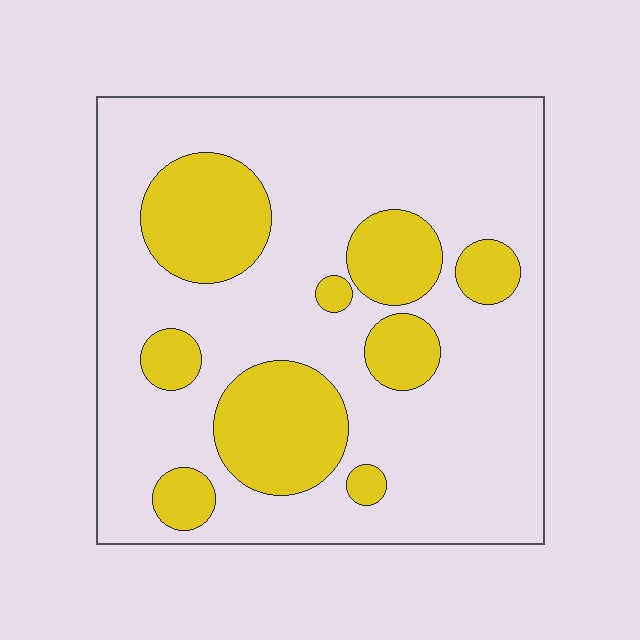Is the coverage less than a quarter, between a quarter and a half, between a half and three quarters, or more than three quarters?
Between a quarter and a half.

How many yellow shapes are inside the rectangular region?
9.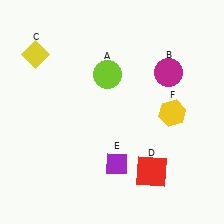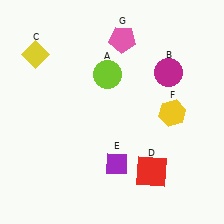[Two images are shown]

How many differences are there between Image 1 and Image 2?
There is 1 difference between the two images.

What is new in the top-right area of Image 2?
A pink pentagon (G) was added in the top-right area of Image 2.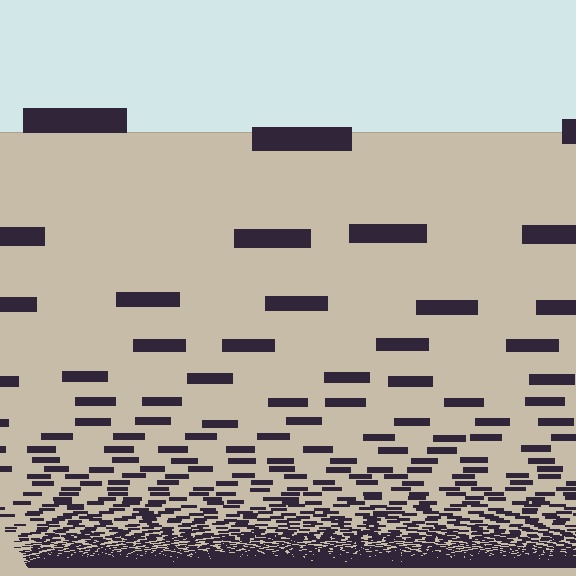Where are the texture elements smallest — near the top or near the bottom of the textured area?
Near the bottom.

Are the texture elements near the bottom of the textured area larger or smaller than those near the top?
Smaller. The gradient is inverted — elements near the bottom are smaller and denser.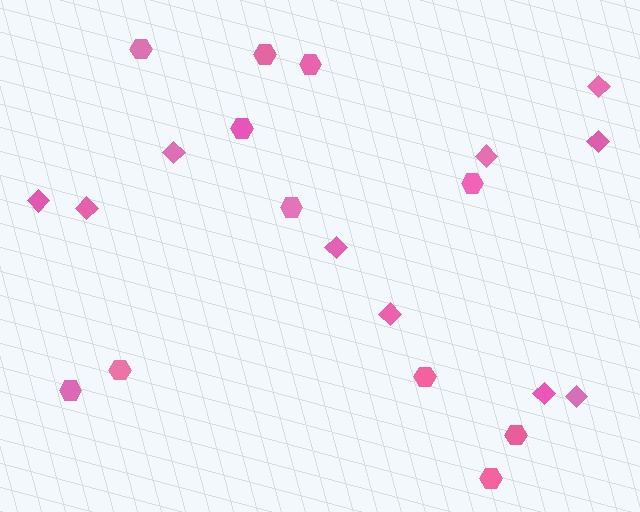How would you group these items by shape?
There are 2 groups: one group of hexagons (11) and one group of diamonds (10).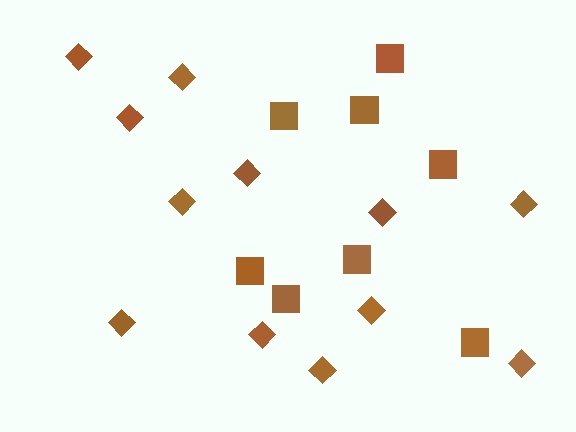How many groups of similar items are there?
There are 2 groups: one group of diamonds (12) and one group of squares (8).